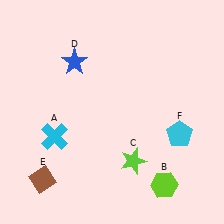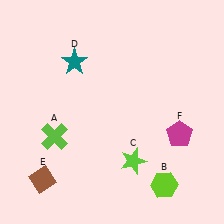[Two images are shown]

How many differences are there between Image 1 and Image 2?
There are 3 differences between the two images.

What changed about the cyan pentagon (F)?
In Image 1, F is cyan. In Image 2, it changed to magenta.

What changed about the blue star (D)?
In Image 1, D is blue. In Image 2, it changed to teal.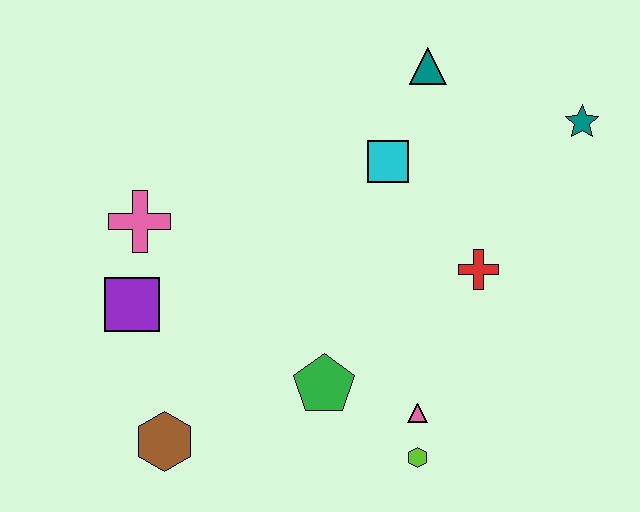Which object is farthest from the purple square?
The teal star is farthest from the purple square.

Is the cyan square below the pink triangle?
No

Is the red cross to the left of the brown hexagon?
No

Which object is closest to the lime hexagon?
The pink triangle is closest to the lime hexagon.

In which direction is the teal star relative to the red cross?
The teal star is above the red cross.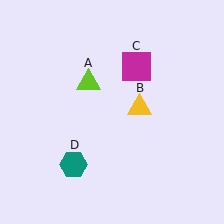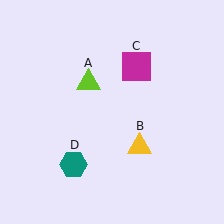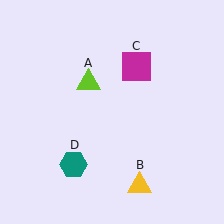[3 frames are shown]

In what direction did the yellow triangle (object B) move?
The yellow triangle (object B) moved down.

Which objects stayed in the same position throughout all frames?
Lime triangle (object A) and magenta square (object C) and teal hexagon (object D) remained stationary.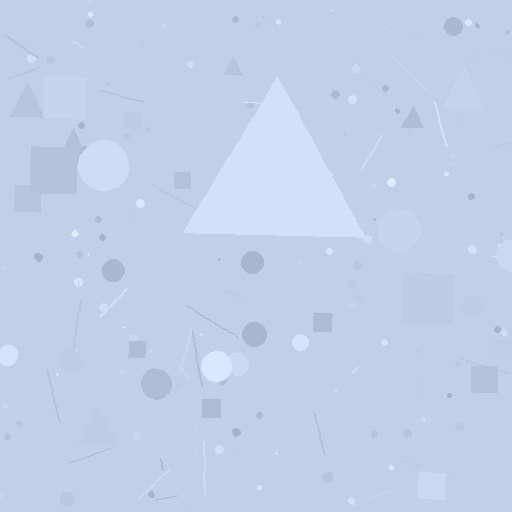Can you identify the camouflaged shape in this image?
The camouflaged shape is a triangle.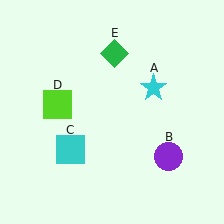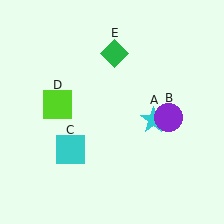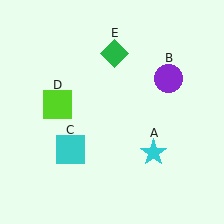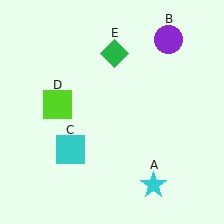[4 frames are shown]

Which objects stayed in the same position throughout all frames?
Cyan square (object C) and lime square (object D) and green diamond (object E) remained stationary.